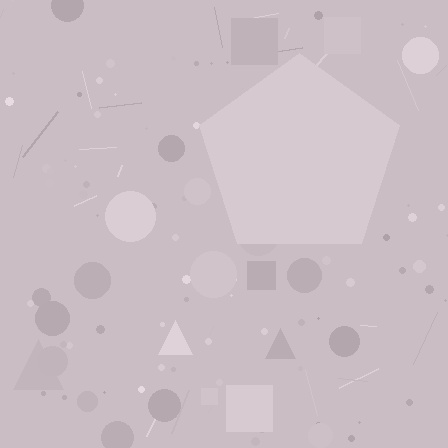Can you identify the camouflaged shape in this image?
The camouflaged shape is a pentagon.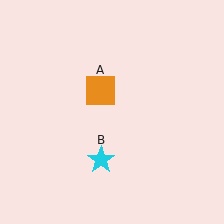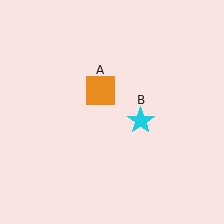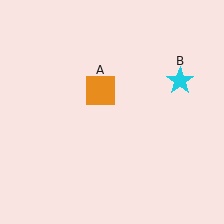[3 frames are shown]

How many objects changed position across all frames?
1 object changed position: cyan star (object B).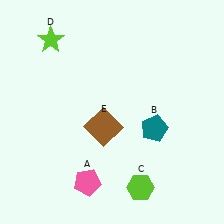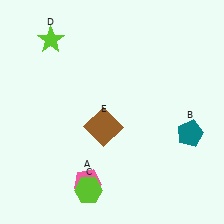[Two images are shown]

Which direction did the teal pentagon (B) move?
The teal pentagon (B) moved right.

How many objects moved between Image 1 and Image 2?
2 objects moved between the two images.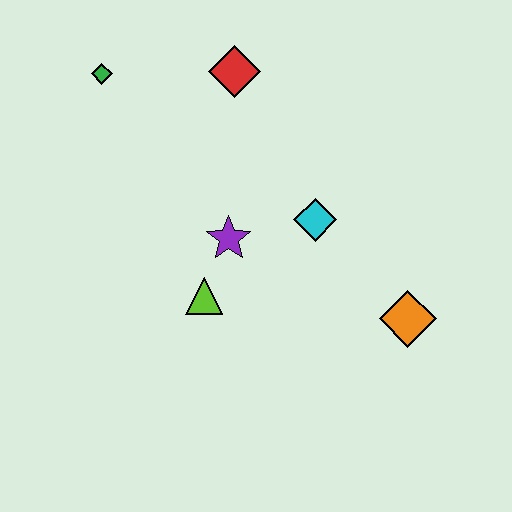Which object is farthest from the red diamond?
The orange diamond is farthest from the red diamond.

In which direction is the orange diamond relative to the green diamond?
The orange diamond is to the right of the green diamond.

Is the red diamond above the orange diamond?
Yes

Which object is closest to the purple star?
The lime triangle is closest to the purple star.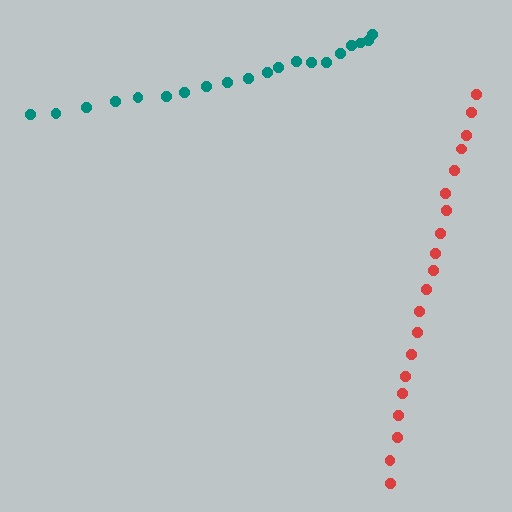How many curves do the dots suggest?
There are 2 distinct paths.